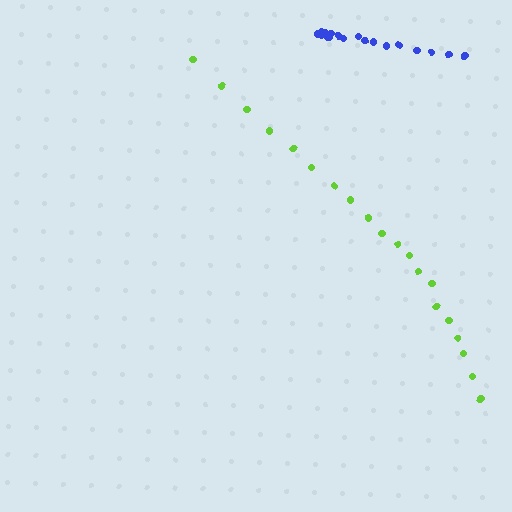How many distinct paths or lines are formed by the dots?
There are 2 distinct paths.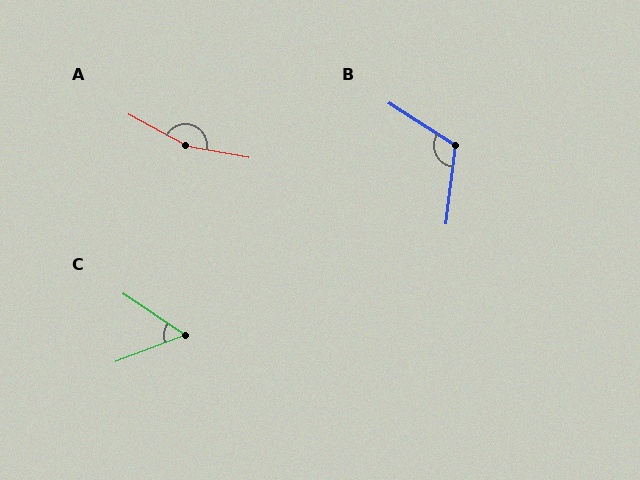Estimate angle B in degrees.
Approximately 116 degrees.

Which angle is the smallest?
C, at approximately 55 degrees.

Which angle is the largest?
A, at approximately 162 degrees.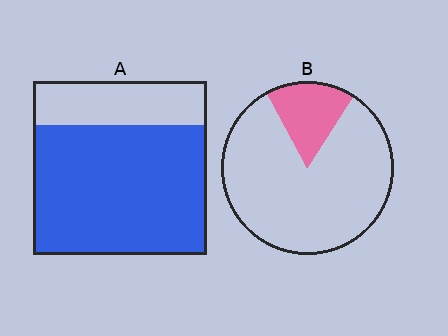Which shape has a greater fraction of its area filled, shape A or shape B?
Shape A.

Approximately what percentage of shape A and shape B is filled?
A is approximately 75% and B is approximately 15%.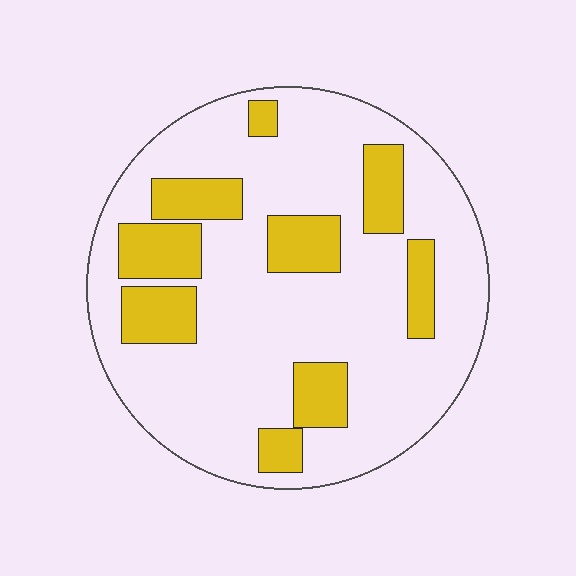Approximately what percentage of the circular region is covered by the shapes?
Approximately 25%.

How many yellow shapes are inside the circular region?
9.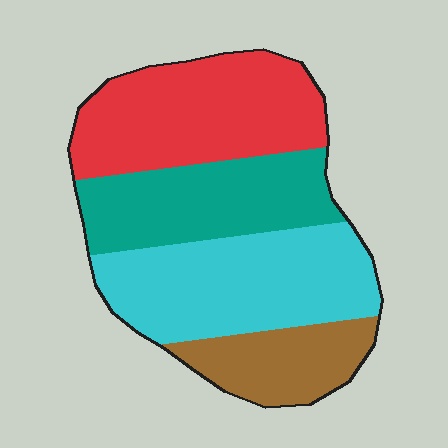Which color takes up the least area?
Brown, at roughly 15%.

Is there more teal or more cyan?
Cyan.